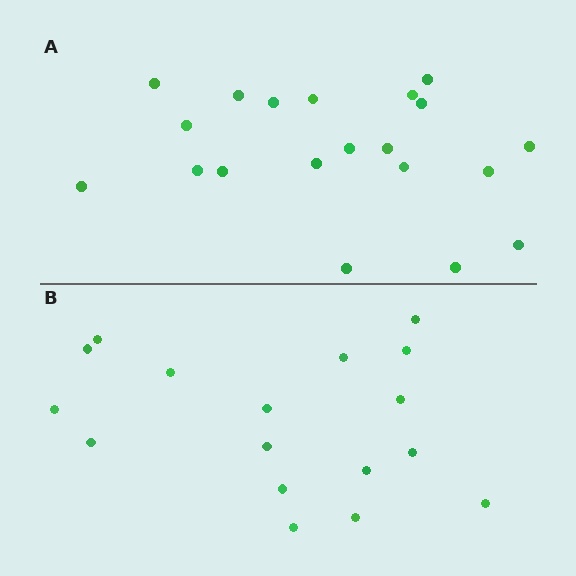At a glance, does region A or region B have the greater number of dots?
Region A (the top region) has more dots.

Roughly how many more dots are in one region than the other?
Region A has just a few more — roughly 2 or 3 more dots than region B.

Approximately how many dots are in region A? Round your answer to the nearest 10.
About 20 dots.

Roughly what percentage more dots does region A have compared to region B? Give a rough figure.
About 20% more.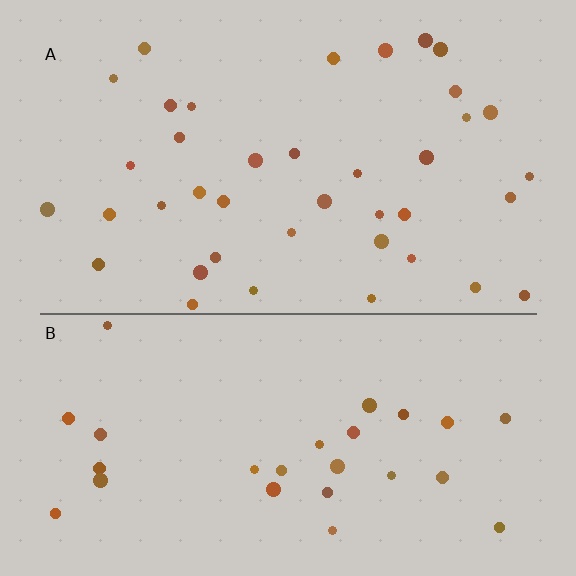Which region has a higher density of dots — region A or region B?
A (the top).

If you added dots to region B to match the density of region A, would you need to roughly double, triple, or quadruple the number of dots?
Approximately double.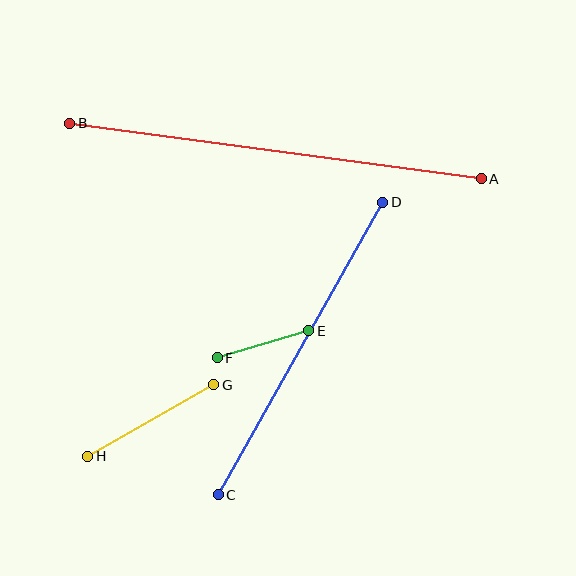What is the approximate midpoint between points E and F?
The midpoint is at approximately (263, 344) pixels.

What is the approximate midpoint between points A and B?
The midpoint is at approximately (275, 151) pixels.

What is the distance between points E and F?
The distance is approximately 96 pixels.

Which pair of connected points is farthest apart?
Points A and B are farthest apart.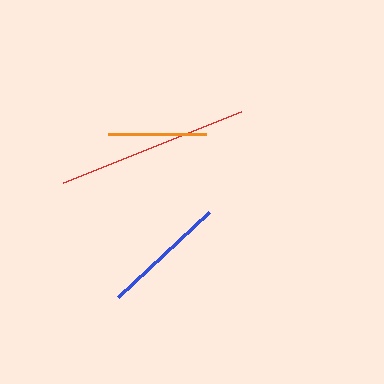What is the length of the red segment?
The red segment is approximately 192 pixels long.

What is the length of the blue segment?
The blue segment is approximately 125 pixels long.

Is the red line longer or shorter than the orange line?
The red line is longer than the orange line.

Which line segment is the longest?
The red line is the longest at approximately 192 pixels.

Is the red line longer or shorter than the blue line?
The red line is longer than the blue line.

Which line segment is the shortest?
The orange line is the shortest at approximately 99 pixels.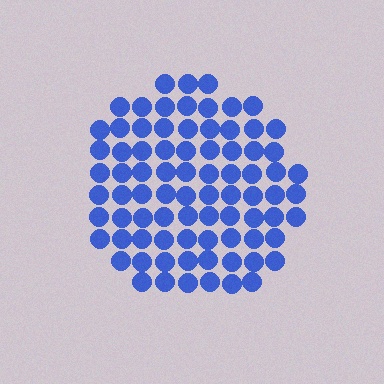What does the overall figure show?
The overall figure shows a circle.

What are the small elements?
The small elements are circles.